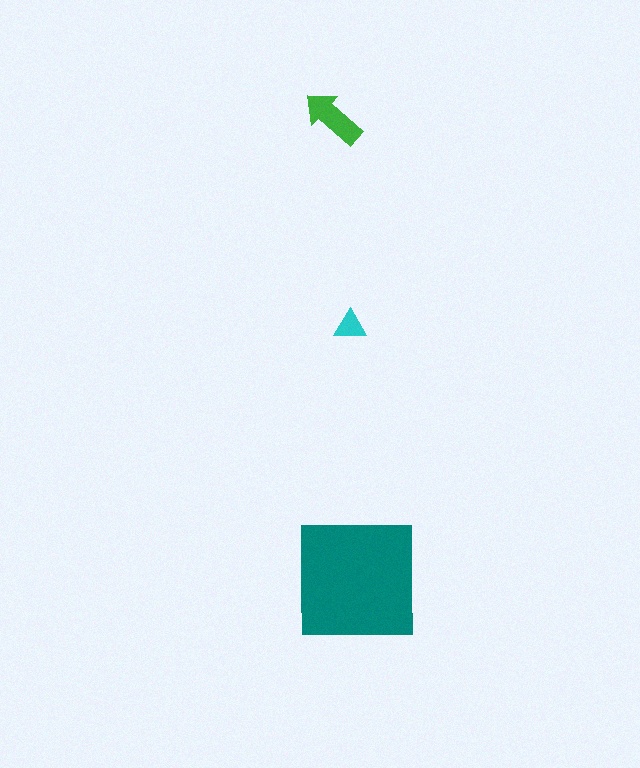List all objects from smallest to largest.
The cyan triangle, the green arrow, the teal square.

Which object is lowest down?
The teal square is bottommost.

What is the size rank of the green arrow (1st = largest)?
2nd.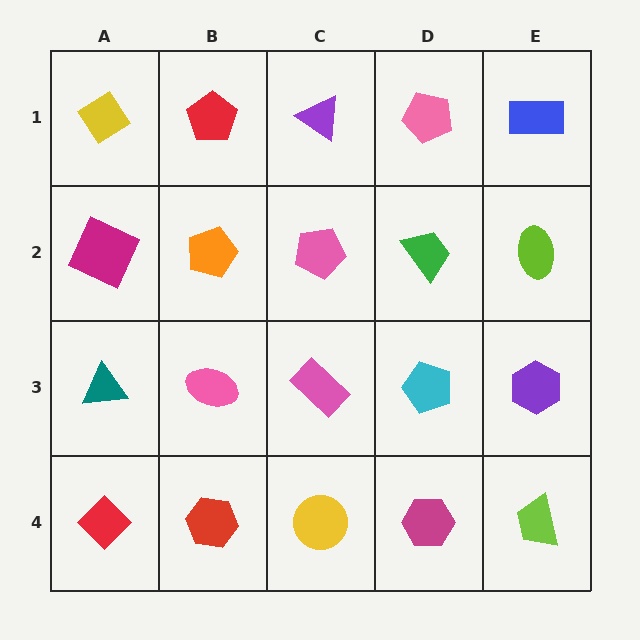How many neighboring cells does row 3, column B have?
4.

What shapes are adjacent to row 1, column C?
A pink pentagon (row 2, column C), a red pentagon (row 1, column B), a pink pentagon (row 1, column D).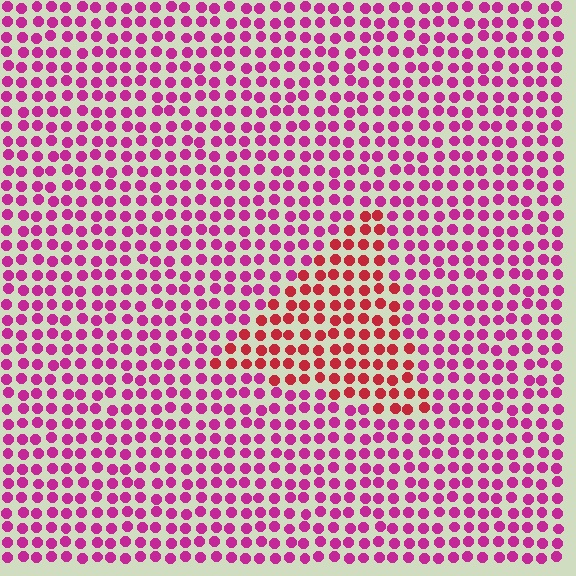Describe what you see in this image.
The image is filled with small magenta elements in a uniform arrangement. A triangle-shaped region is visible where the elements are tinted to a slightly different hue, forming a subtle color boundary.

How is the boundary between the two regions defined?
The boundary is defined purely by a slight shift in hue (about 37 degrees). Spacing, size, and orientation are identical on both sides.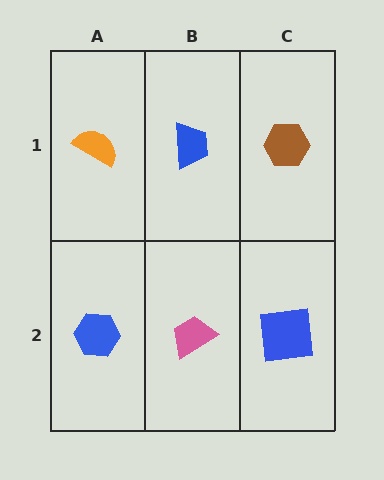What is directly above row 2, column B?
A blue trapezoid.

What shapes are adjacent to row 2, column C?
A brown hexagon (row 1, column C), a pink trapezoid (row 2, column B).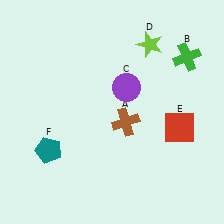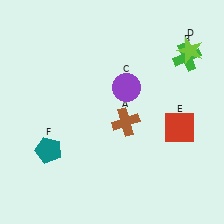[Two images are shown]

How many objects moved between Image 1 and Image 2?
1 object moved between the two images.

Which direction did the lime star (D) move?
The lime star (D) moved right.